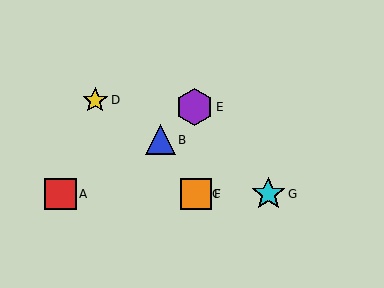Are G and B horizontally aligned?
No, G is at y≈194 and B is at y≈140.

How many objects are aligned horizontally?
4 objects (A, C, F, G) are aligned horizontally.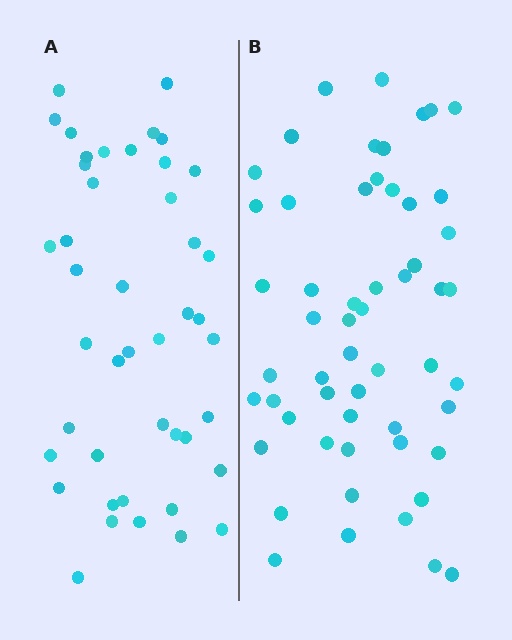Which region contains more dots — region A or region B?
Region B (the right region) has more dots.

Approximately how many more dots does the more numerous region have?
Region B has roughly 12 or so more dots than region A.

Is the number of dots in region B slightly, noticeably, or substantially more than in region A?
Region B has noticeably more, but not dramatically so. The ratio is roughly 1.2 to 1.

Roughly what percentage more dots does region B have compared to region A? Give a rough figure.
About 25% more.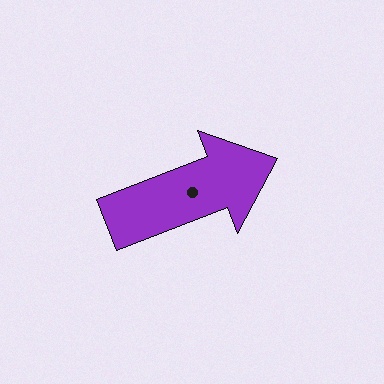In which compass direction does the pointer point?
East.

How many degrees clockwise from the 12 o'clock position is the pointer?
Approximately 69 degrees.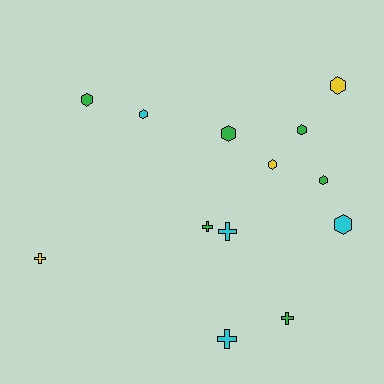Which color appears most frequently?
Green, with 6 objects.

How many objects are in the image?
There are 13 objects.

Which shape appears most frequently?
Hexagon, with 8 objects.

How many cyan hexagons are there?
There are 2 cyan hexagons.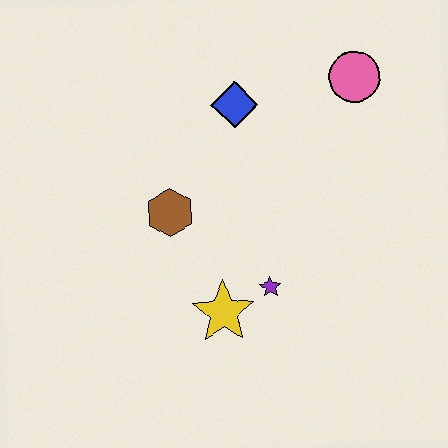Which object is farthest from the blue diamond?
The yellow star is farthest from the blue diamond.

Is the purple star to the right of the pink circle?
No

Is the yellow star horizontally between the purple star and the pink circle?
No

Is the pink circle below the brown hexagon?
No